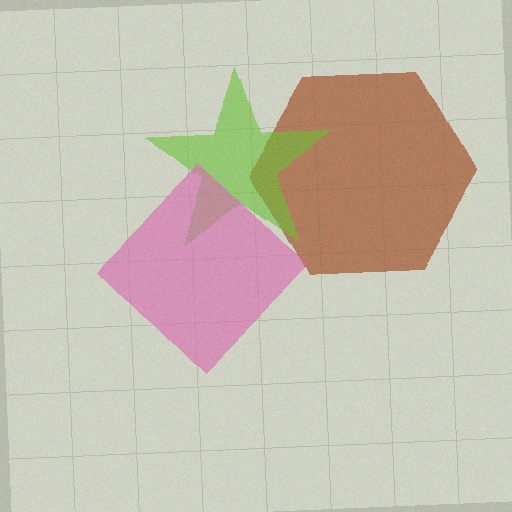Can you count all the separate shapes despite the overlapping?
Yes, there are 3 separate shapes.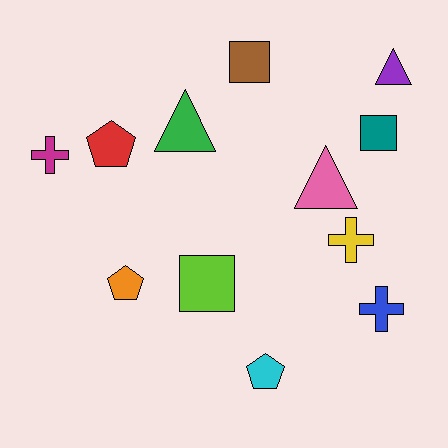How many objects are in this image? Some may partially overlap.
There are 12 objects.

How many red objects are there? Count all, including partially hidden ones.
There is 1 red object.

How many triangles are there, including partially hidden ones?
There are 3 triangles.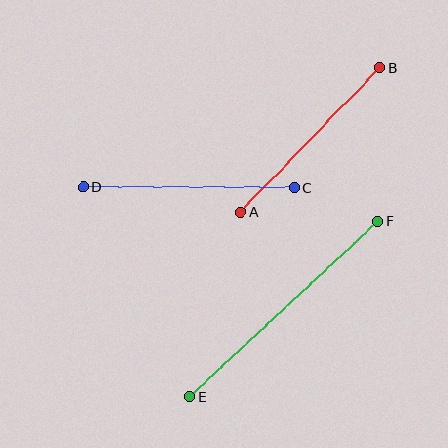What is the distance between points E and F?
The distance is approximately 256 pixels.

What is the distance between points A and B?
The distance is approximately 201 pixels.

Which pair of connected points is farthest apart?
Points E and F are farthest apart.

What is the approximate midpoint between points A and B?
The midpoint is at approximately (310, 140) pixels.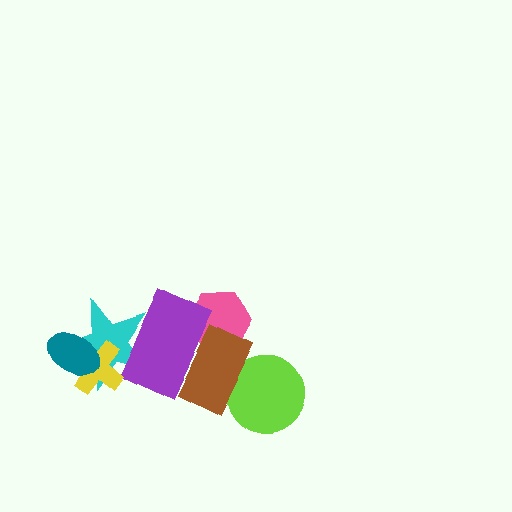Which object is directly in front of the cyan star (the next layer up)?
The purple rectangle is directly in front of the cyan star.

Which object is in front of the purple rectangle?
The brown rectangle is in front of the purple rectangle.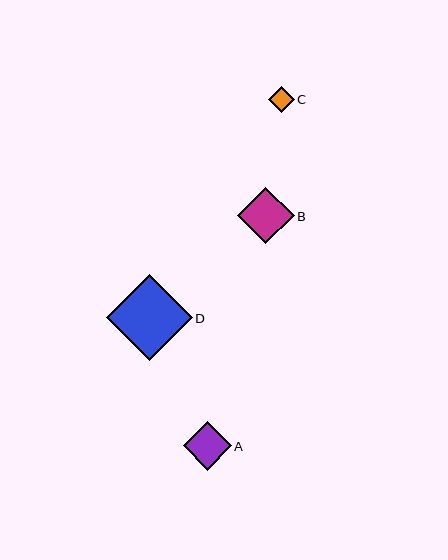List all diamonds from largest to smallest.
From largest to smallest: D, B, A, C.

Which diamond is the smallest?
Diamond C is the smallest with a size of approximately 26 pixels.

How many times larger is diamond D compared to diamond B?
Diamond D is approximately 1.5 times the size of diamond B.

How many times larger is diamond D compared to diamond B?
Diamond D is approximately 1.5 times the size of diamond B.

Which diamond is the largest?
Diamond D is the largest with a size of approximately 86 pixels.